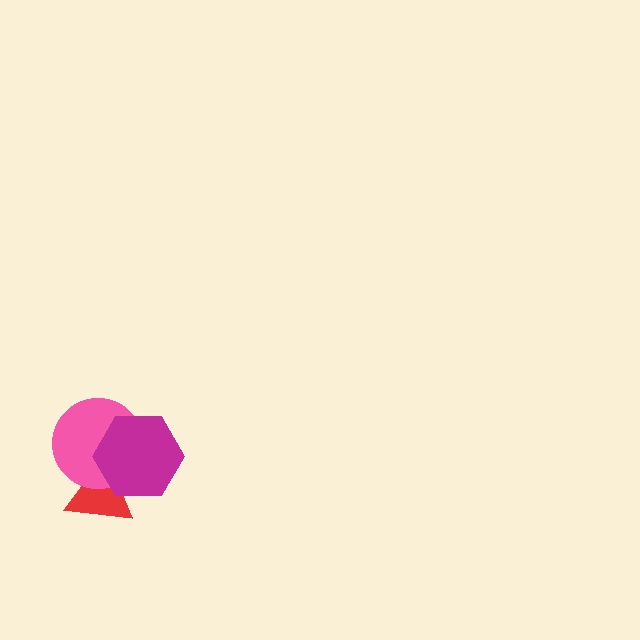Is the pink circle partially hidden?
Yes, it is partially covered by another shape.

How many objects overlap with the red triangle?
2 objects overlap with the red triangle.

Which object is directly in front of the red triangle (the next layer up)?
The pink circle is directly in front of the red triangle.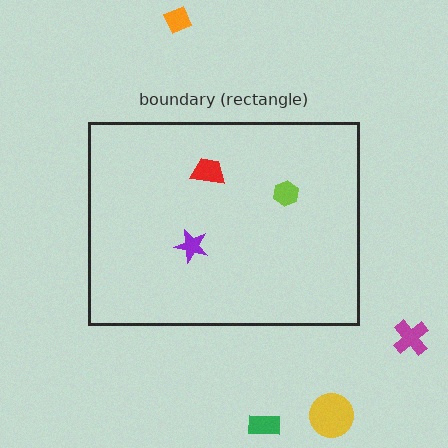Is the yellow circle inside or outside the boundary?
Outside.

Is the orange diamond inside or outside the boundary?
Outside.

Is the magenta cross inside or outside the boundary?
Outside.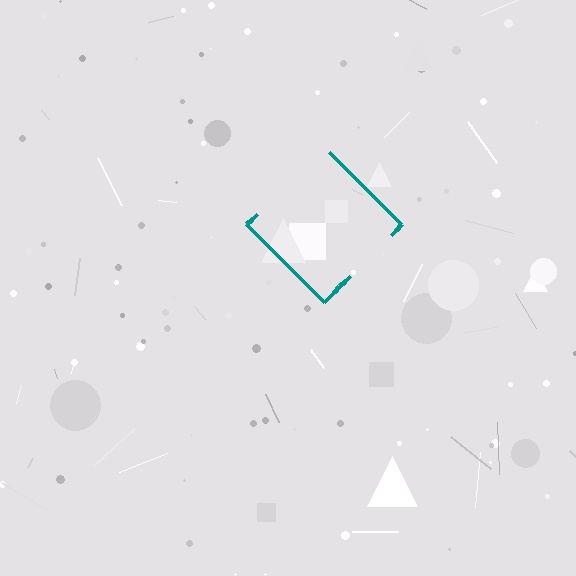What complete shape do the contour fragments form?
The contour fragments form a diamond.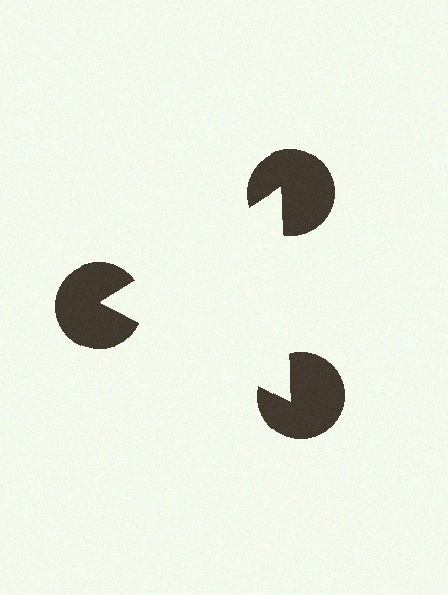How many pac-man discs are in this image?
There are 3 — one at each vertex of the illusory triangle.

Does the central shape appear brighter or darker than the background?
It typically appears slightly brighter than the background, even though no actual brightness change is drawn.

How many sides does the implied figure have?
3 sides.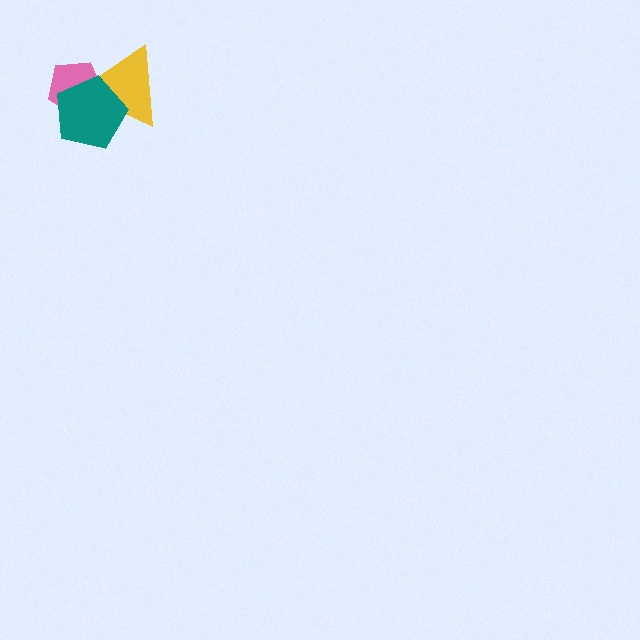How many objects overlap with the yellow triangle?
2 objects overlap with the yellow triangle.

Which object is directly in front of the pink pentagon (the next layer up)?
The yellow triangle is directly in front of the pink pentagon.